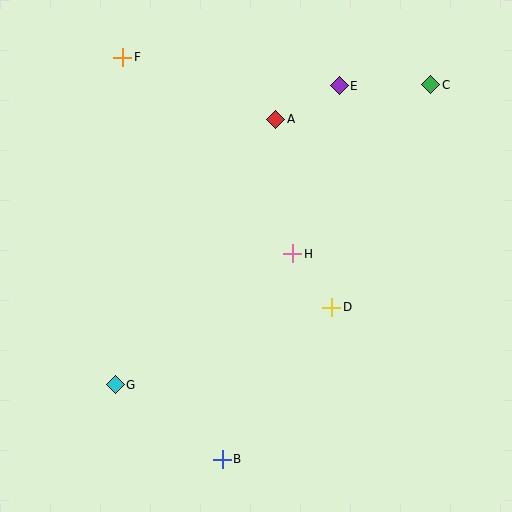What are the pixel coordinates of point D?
Point D is at (332, 307).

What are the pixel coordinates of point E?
Point E is at (339, 86).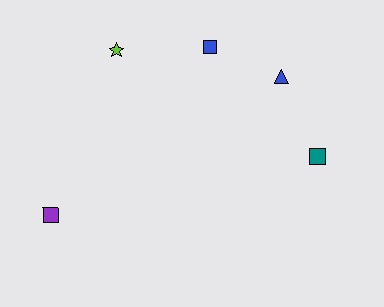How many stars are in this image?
There is 1 star.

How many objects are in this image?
There are 5 objects.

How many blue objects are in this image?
There are 2 blue objects.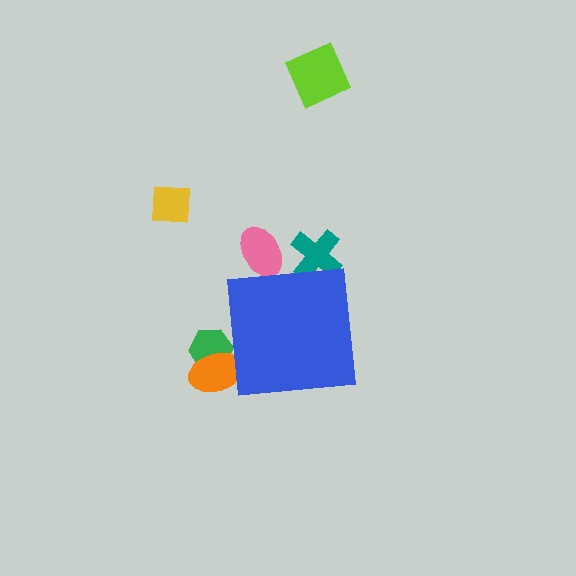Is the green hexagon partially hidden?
Yes, the green hexagon is partially hidden behind the blue square.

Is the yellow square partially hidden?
No, the yellow square is fully visible.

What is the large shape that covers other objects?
A blue square.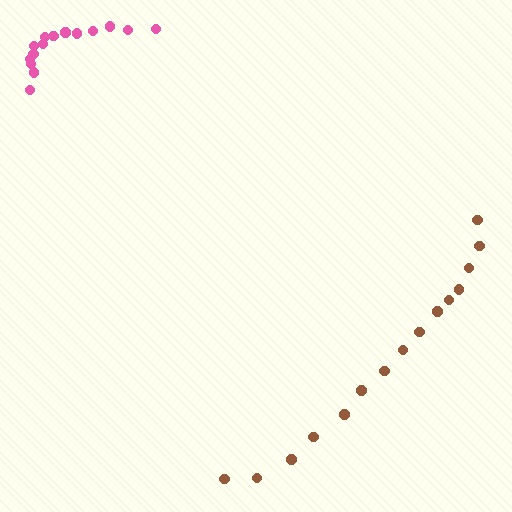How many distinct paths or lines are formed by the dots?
There are 2 distinct paths.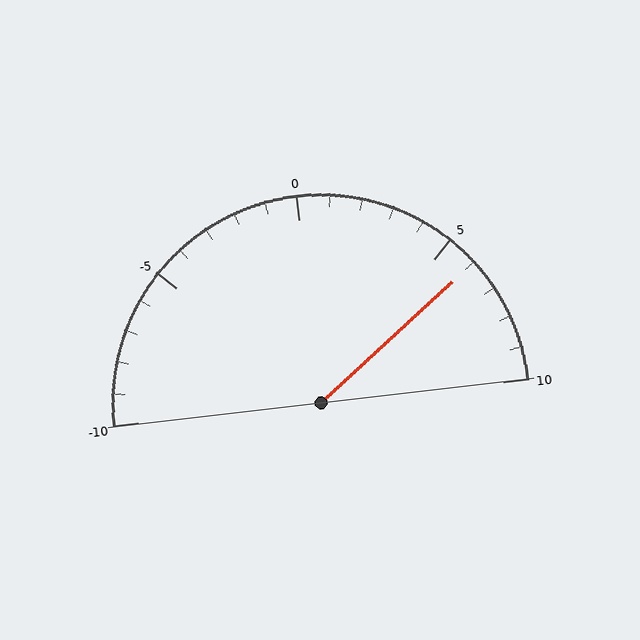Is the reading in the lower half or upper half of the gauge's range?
The reading is in the upper half of the range (-10 to 10).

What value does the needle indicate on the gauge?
The needle indicates approximately 6.